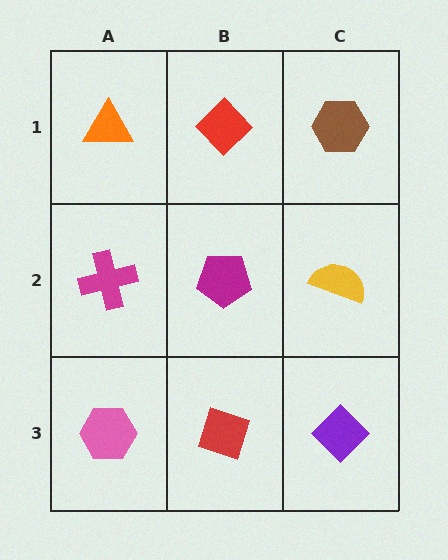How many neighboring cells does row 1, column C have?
2.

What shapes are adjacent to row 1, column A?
A magenta cross (row 2, column A), a red diamond (row 1, column B).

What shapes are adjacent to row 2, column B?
A red diamond (row 1, column B), a red diamond (row 3, column B), a magenta cross (row 2, column A), a yellow semicircle (row 2, column C).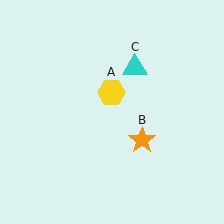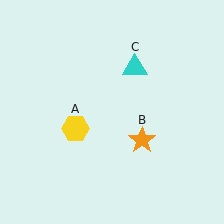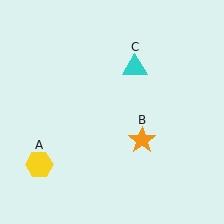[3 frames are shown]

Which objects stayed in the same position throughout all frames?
Orange star (object B) and cyan triangle (object C) remained stationary.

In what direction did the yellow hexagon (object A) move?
The yellow hexagon (object A) moved down and to the left.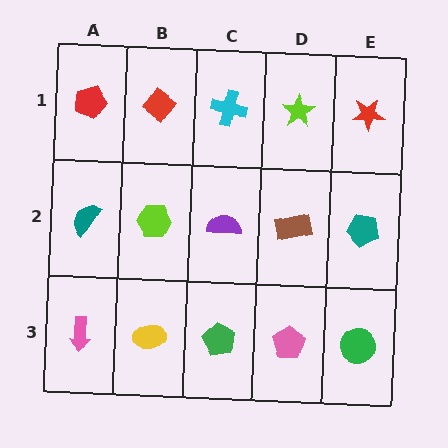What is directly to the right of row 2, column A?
A lime hexagon.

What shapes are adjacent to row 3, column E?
A teal pentagon (row 2, column E), a pink pentagon (row 3, column D).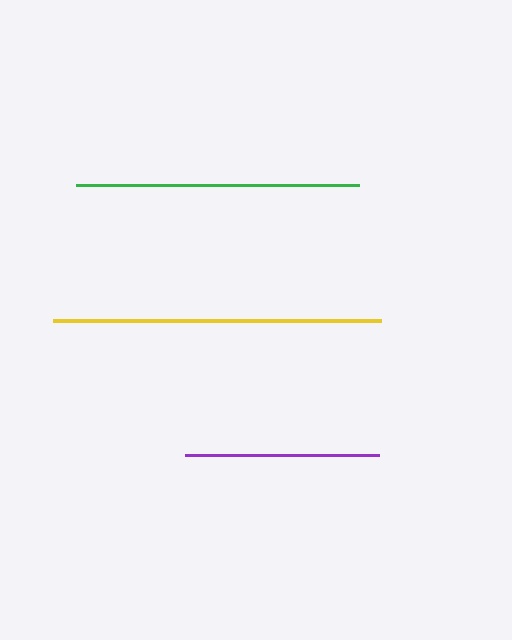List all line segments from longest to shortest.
From longest to shortest: yellow, green, purple.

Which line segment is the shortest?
The purple line is the shortest at approximately 195 pixels.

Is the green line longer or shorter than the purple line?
The green line is longer than the purple line.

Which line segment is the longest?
The yellow line is the longest at approximately 328 pixels.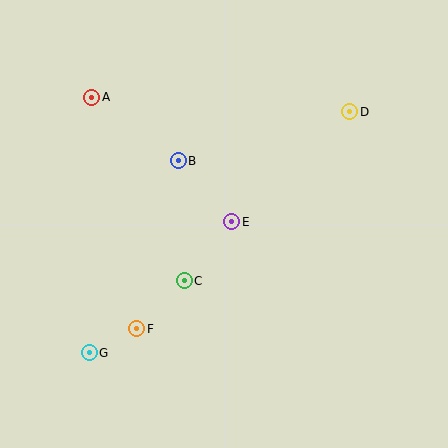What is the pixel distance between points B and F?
The distance between B and F is 173 pixels.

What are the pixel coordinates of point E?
Point E is at (232, 222).